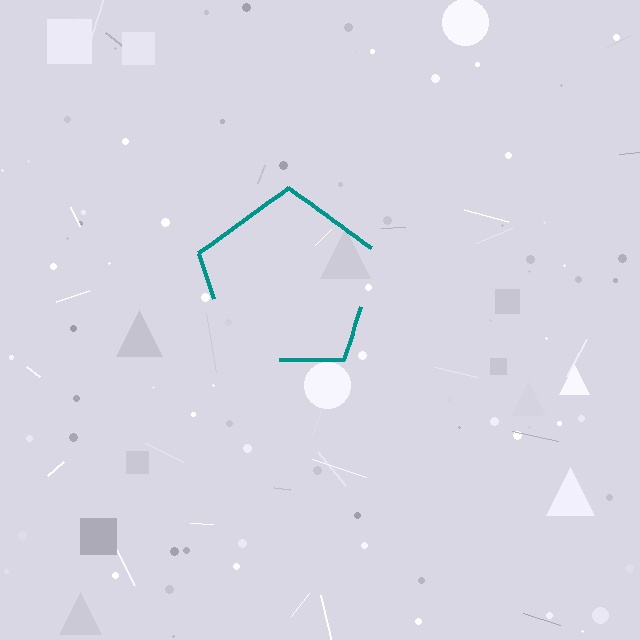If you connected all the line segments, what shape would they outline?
They would outline a pentagon.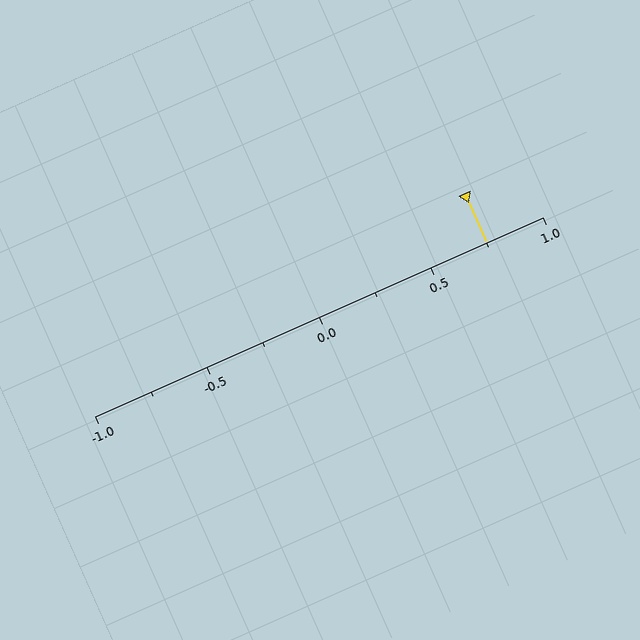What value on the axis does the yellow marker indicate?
The marker indicates approximately 0.75.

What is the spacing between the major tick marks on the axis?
The major ticks are spaced 0.5 apart.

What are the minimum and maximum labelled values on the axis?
The axis runs from -1.0 to 1.0.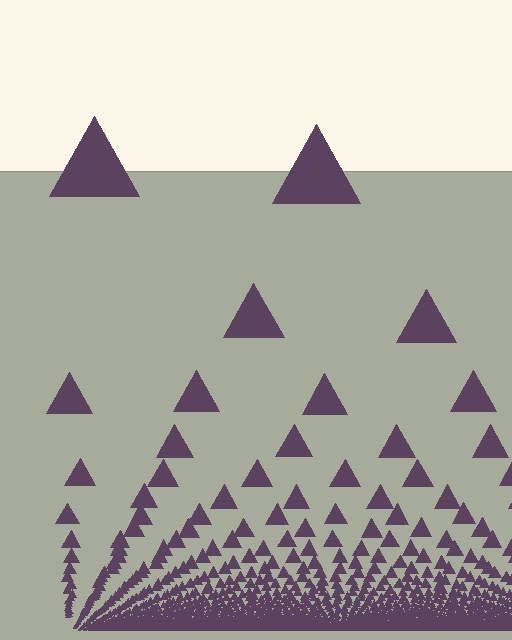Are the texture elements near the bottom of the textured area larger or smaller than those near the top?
Smaller. The gradient is inverted — elements near the bottom are smaller and denser.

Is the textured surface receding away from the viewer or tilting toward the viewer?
The surface appears to tilt toward the viewer. Texture elements get larger and sparser toward the top.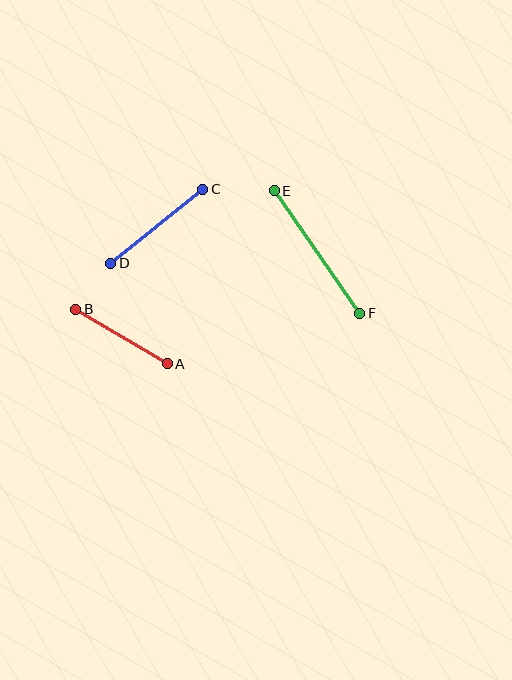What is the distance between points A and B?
The distance is approximately 107 pixels.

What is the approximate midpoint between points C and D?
The midpoint is at approximately (157, 226) pixels.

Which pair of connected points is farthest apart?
Points E and F are farthest apart.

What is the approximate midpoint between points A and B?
The midpoint is at approximately (121, 336) pixels.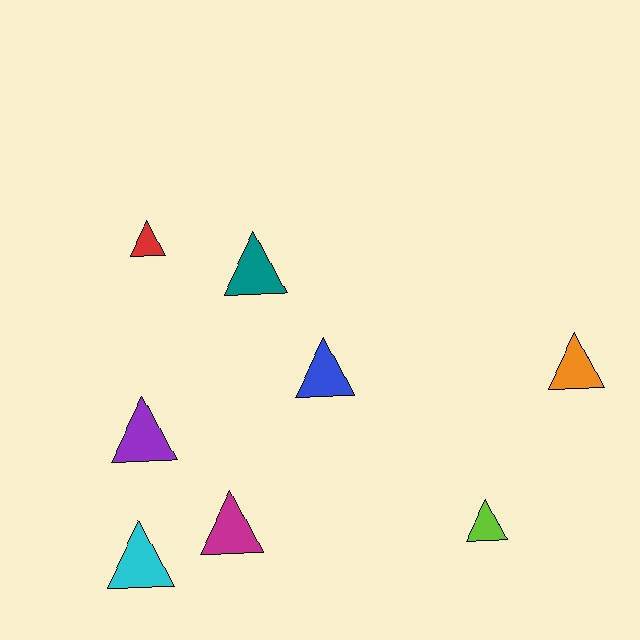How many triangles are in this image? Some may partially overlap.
There are 8 triangles.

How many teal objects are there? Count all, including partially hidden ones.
There is 1 teal object.